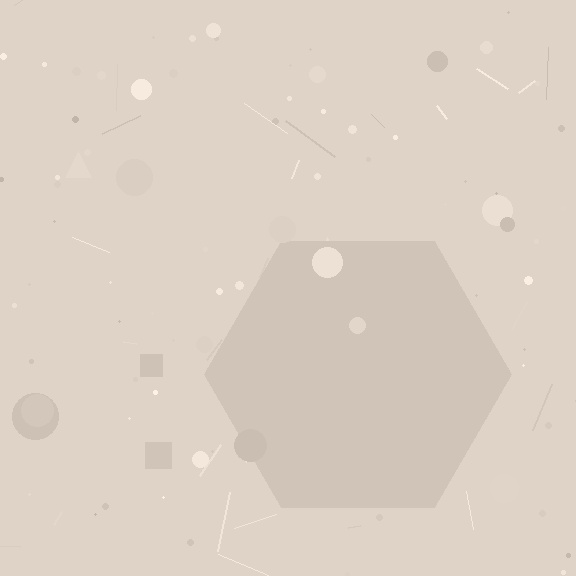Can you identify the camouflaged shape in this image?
The camouflaged shape is a hexagon.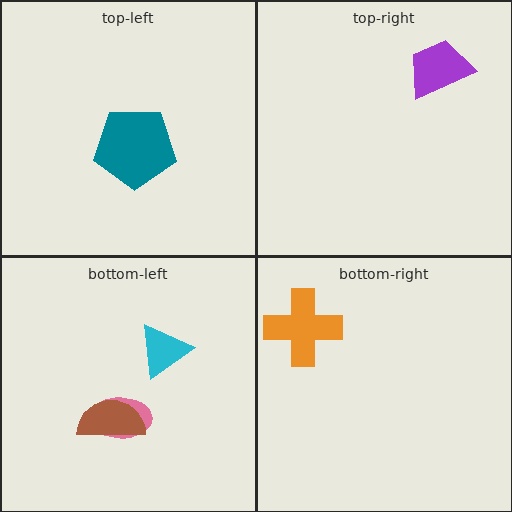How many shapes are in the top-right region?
1.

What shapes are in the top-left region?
The teal pentagon.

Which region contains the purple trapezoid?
The top-right region.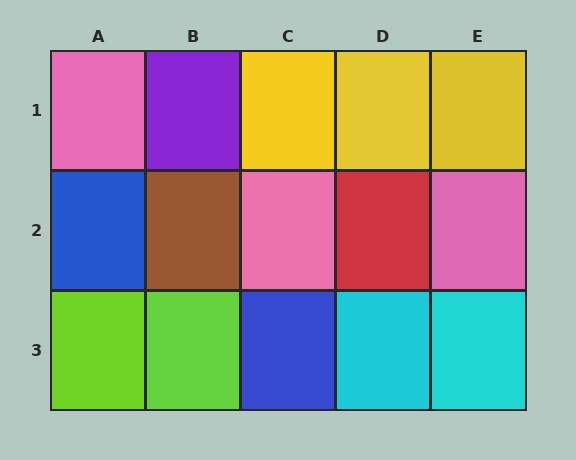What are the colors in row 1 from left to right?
Pink, purple, yellow, yellow, yellow.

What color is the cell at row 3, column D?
Cyan.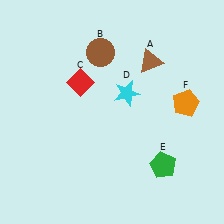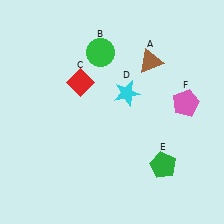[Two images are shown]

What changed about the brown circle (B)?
In Image 1, B is brown. In Image 2, it changed to green.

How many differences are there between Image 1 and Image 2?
There are 2 differences between the two images.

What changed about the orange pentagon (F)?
In Image 1, F is orange. In Image 2, it changed to pink.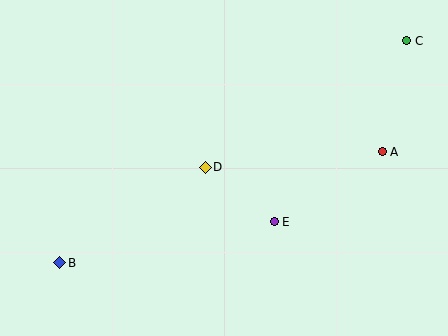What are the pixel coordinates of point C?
Point C is at (407, 41).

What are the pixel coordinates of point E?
Point E is at (274, 222).